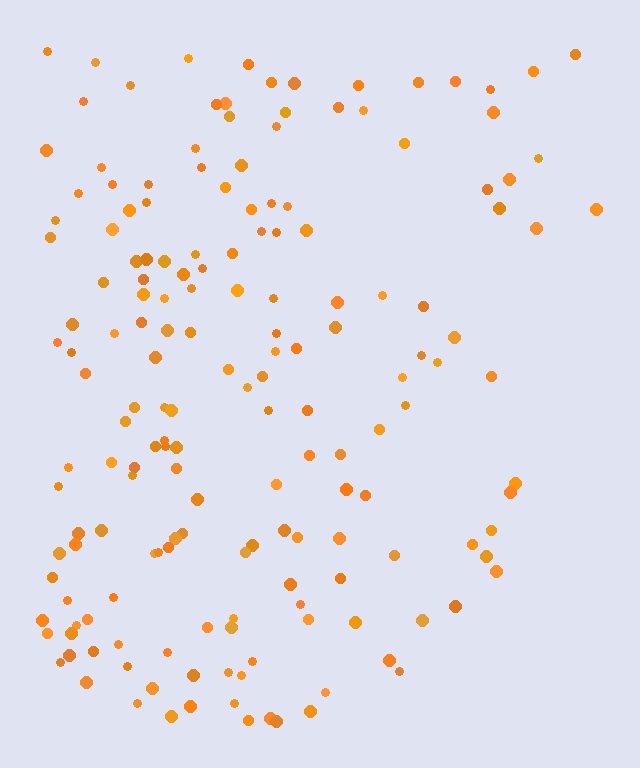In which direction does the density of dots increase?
From right to left, with the left side densest.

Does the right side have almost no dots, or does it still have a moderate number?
Still a moderate number, just noticeably fewer than the left.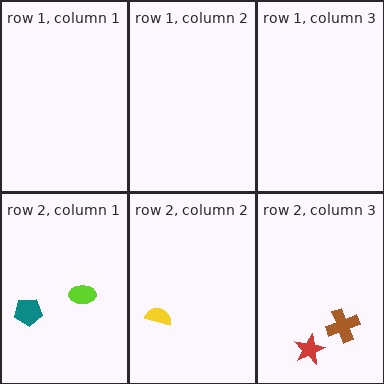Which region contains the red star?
The row 2, column 3 region.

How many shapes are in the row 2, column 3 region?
2.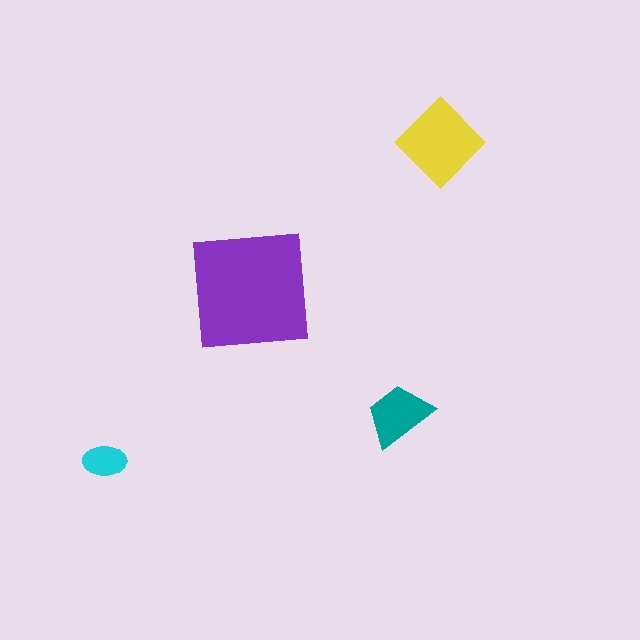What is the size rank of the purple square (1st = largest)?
1st.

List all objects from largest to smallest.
The purple square, the yellow diamond, the teal trapezoid, the cyan ellipse.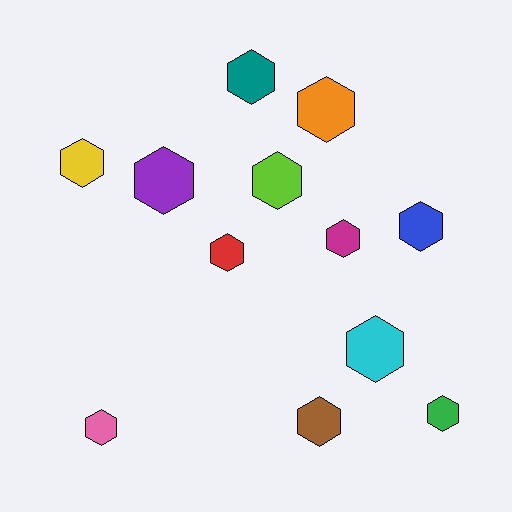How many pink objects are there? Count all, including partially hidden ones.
There is 1 pink object.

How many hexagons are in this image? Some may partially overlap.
There are 12 hexagons.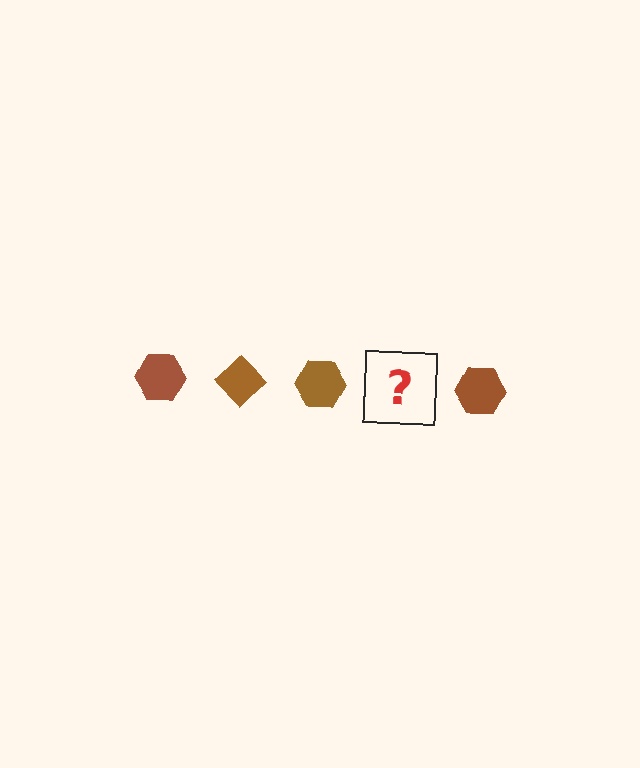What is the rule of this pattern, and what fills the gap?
The rule is that the pattern cycles through hexagon, diamond shapes in brown. The gap should be filled with a brown diamond.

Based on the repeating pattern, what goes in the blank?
The blank should be a brown diamond.